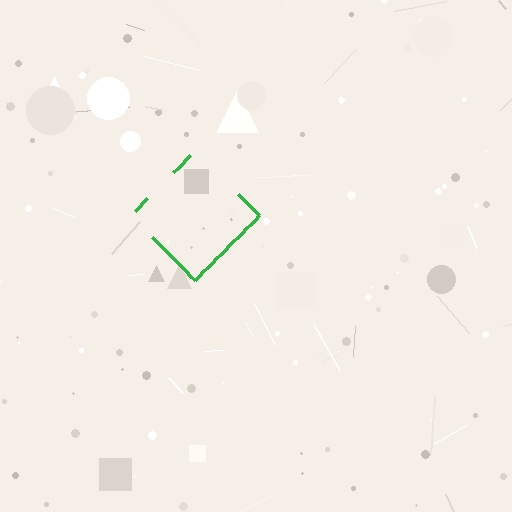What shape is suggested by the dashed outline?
The dashed outline suggests a diamond.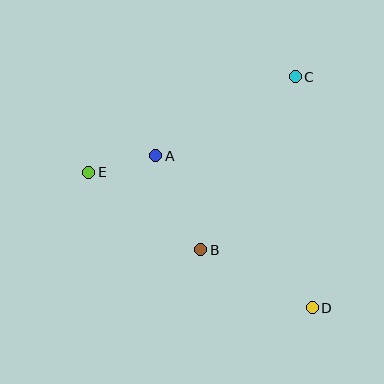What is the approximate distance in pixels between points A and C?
The distance between A and C is approximately 160 pixels.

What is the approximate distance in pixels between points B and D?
The distance between B and D is approximately 126 pixels.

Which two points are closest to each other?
Points A and E are closest to each other.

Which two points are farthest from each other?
Points D and E are farthest from each other.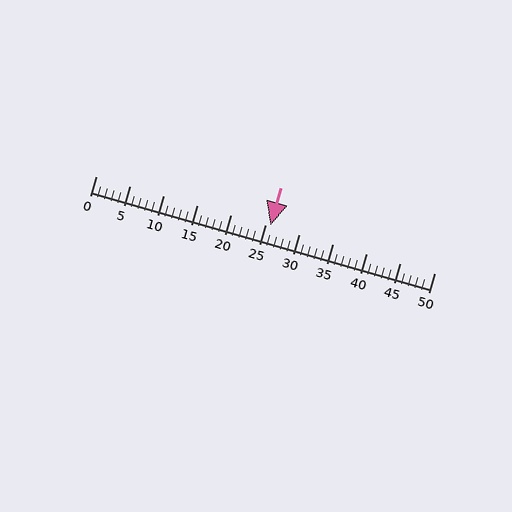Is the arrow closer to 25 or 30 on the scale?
The arrow is closer to 25.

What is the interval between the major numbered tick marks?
The major tick marks are spaced 5 units apart.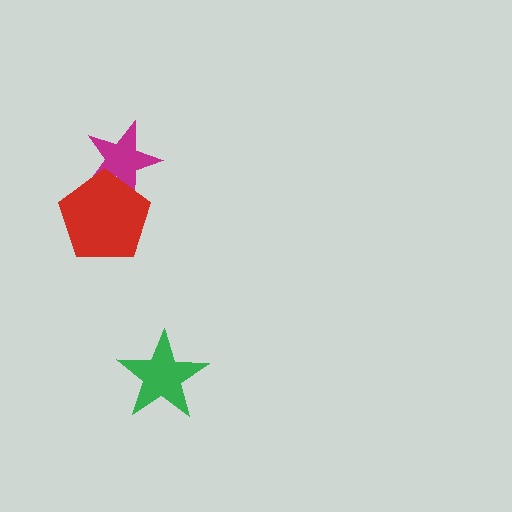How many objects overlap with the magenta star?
1 object overlaps with the magenta star.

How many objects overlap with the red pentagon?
1 object overlaps with the red pentagon.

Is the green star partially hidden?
No, no other shape covers it.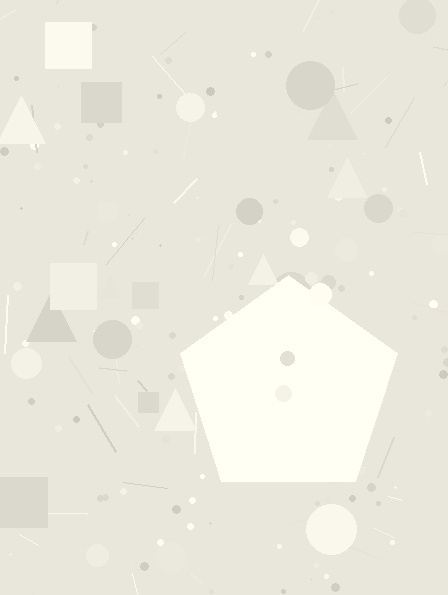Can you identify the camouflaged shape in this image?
The camouflaged shape is a pentagon.